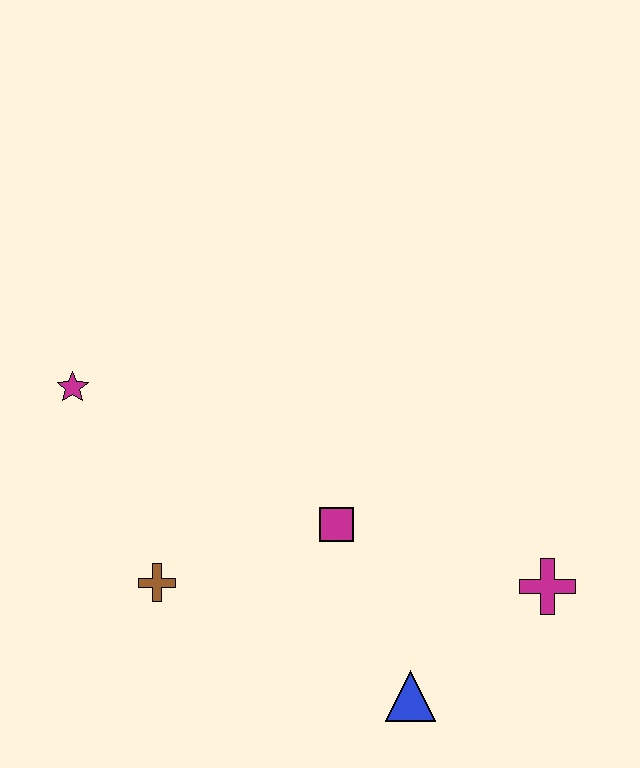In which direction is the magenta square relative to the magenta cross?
The magenta square is to the left of the magenta cross.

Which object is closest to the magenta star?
The brown cross is closest to the magenta star.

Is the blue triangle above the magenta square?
No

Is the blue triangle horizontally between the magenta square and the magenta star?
No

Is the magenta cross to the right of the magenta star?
Yes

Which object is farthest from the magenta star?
The magenta cross is farthest from the magenta star.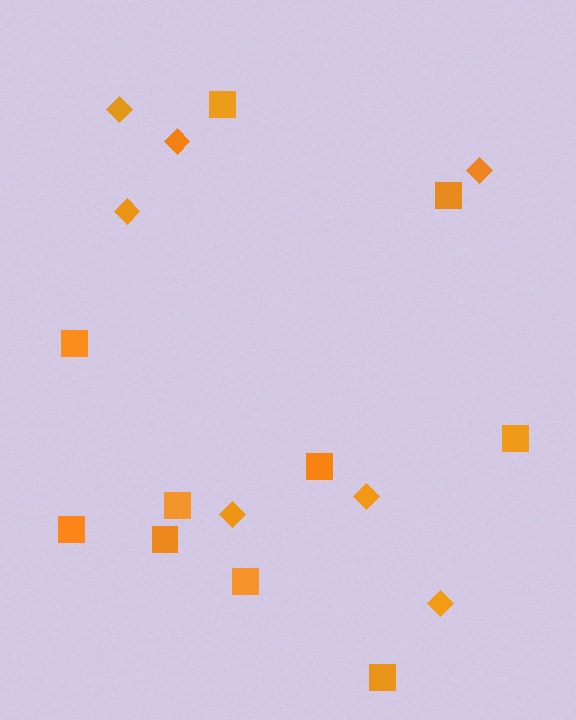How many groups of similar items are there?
There are 2 groups: one group of diamonds (7) and one group of squares (10).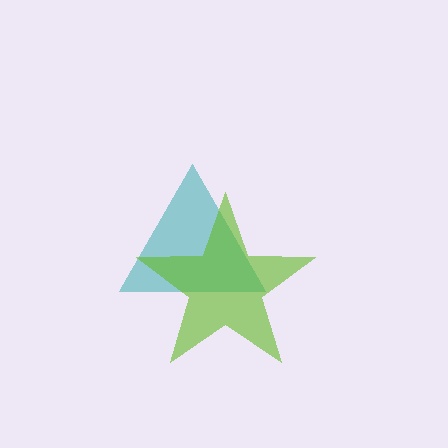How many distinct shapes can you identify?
There are 2 distinct shapes: a teal triangle, a lime star.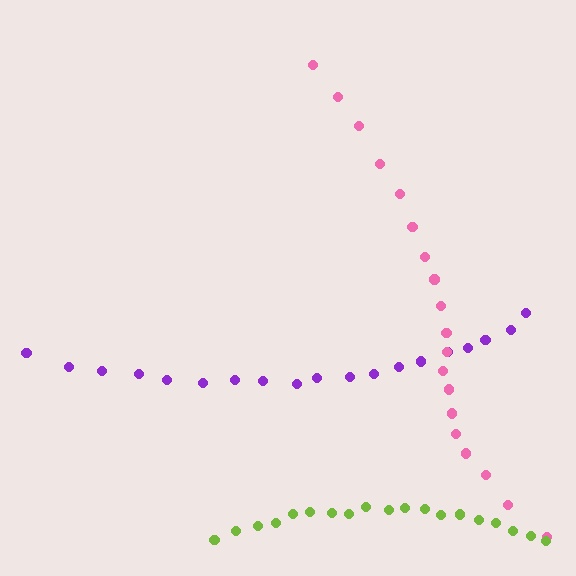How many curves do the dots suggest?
There are 3 distinct paths.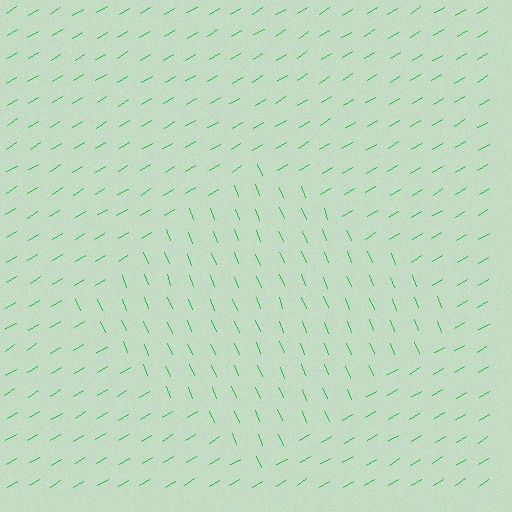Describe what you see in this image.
The image is filled with small green line segments. A diamond region in the image has lines oriented differently from the surrounding lines, creating a visible texture boundary.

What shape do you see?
I see a diamond.